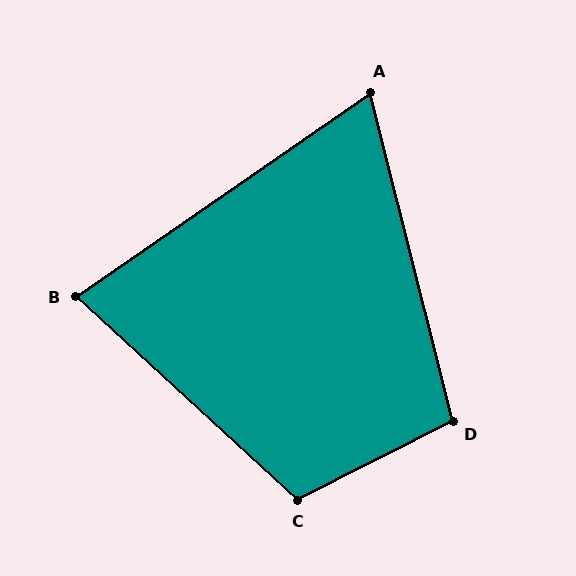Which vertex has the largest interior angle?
C, at approximately 111 degrees.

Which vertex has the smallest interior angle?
A, at approximately 69 degrees.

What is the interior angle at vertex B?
Approximately 77 degrees (acute).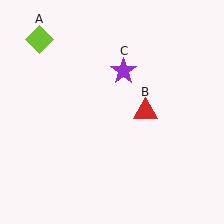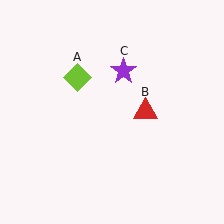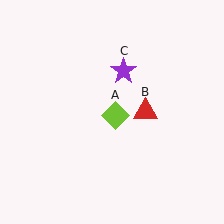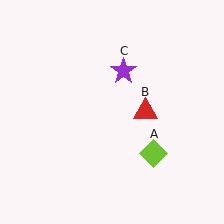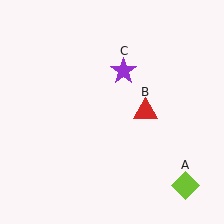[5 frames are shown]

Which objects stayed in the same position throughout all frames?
Red triangle (object B) and purple star (object C) remained stationary.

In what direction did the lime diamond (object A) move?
The lime diamond (object A) moved down and to the right.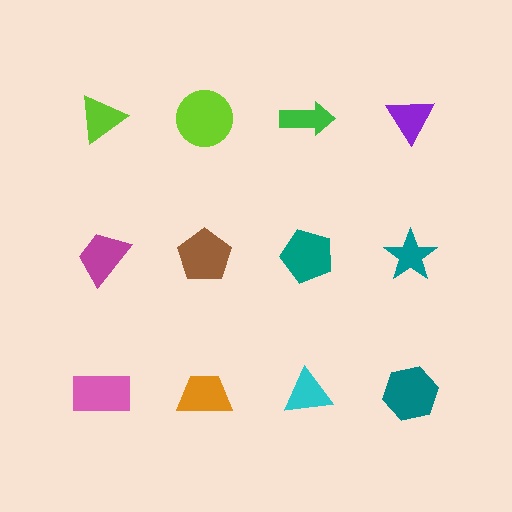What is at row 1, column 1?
A lime triangle.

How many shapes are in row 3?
4 shapes.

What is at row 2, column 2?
A brown pentagon.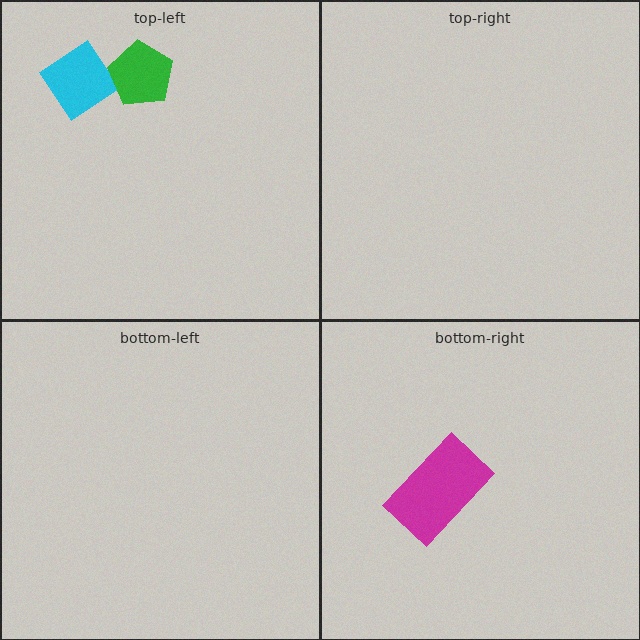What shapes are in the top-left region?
The cyan diamond, the green pentagon.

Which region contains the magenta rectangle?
The bottom-right region.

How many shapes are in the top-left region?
2.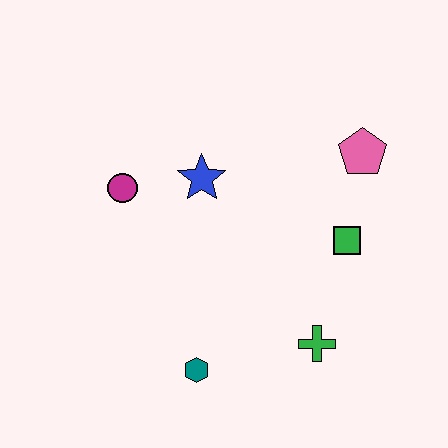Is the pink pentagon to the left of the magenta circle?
No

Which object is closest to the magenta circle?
The blue star is closest to the magenta circle.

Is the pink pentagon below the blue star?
No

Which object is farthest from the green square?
The magenta circle is farthest from the green square.